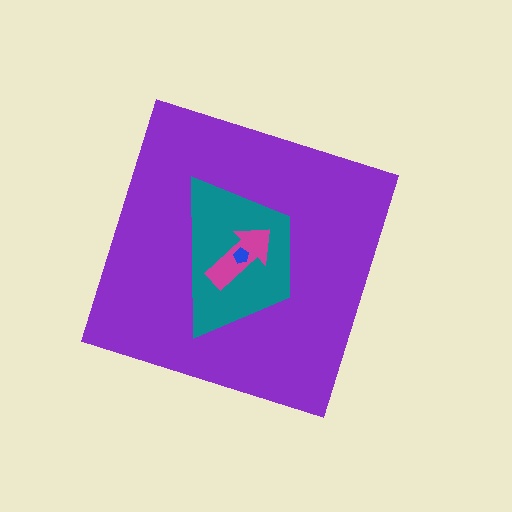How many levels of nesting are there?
4.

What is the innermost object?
The blue pentagon.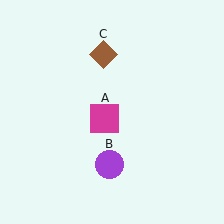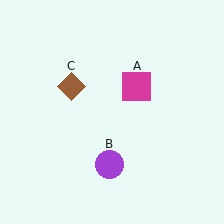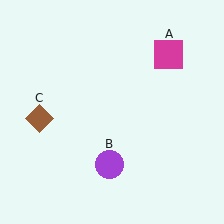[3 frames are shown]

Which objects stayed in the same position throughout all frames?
Purple circle (object B) remained stationary.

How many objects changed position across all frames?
2 objects changed position: magenta square (object A), brown diamond (object C).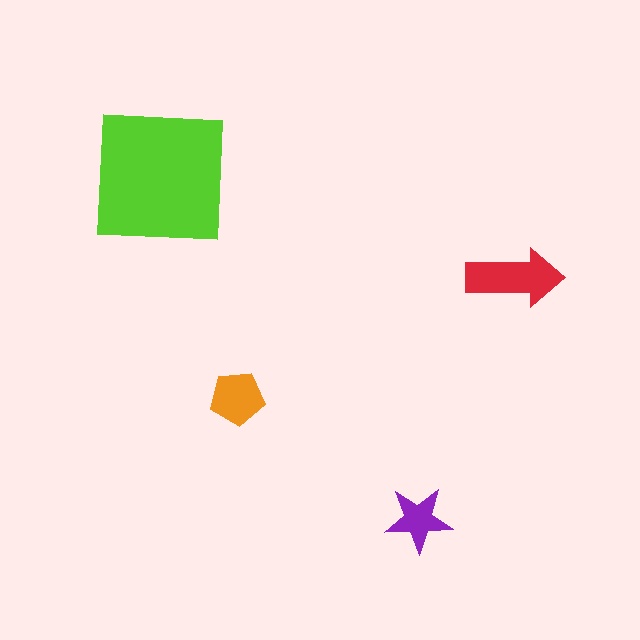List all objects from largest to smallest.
The lime square, the red arrow, the orange pentagon, the purple star.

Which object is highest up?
The lime square is topmost.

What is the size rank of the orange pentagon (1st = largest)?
3rd.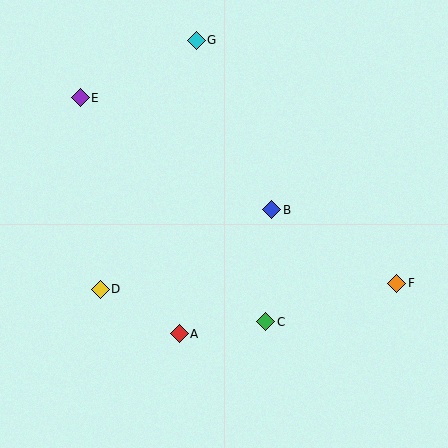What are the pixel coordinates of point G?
Point G is at (196, 40).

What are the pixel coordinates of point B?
Point B is at (272, 210).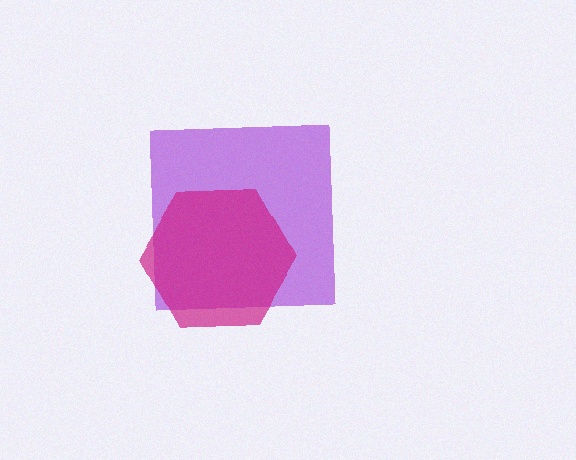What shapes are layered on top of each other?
The layered shapes are: a purple square, a magenta hexagon.